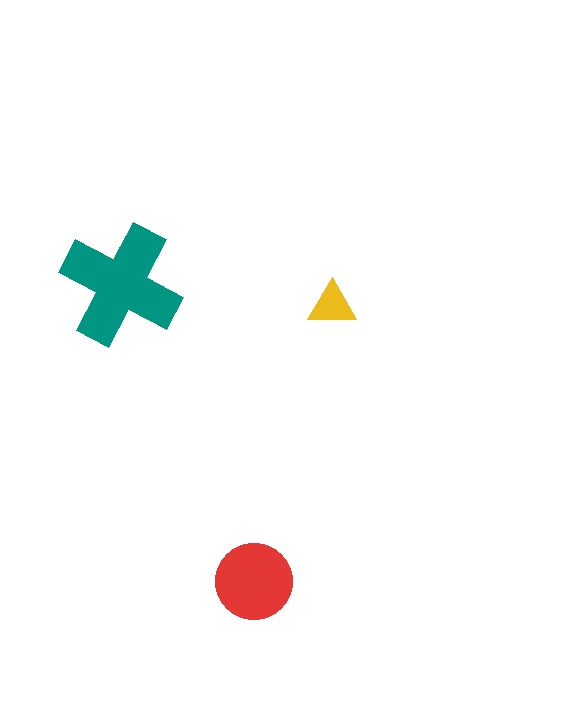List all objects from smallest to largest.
The yellow triangle, the red circle, the teal cross.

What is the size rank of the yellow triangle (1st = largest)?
3rd.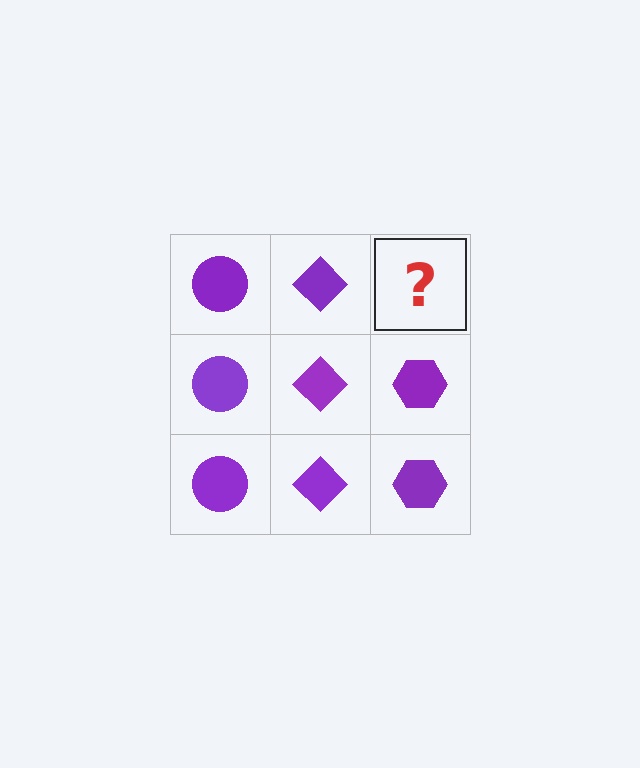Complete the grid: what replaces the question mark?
The question mark should be replaced with a purple hexagon.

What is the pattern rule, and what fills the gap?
The rule is that each column has a consistent shape. The gap should be filled with a purple hexagon.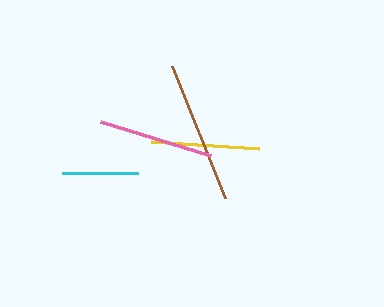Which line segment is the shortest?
The cyan line is the shortest at approximately 76 pixels.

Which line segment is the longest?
The brown line is the longest at approximately 142 pixels.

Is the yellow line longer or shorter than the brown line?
The brown line is longer than the yellow line.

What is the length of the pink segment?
The pink segment is approximately 115 pixels long.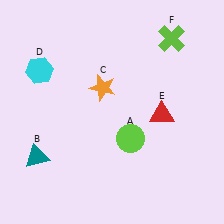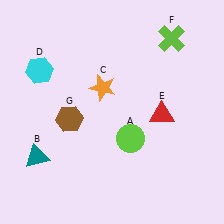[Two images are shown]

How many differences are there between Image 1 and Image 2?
There is 1 difference between the two images.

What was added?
A brown hexagon (G) was added in Image 2.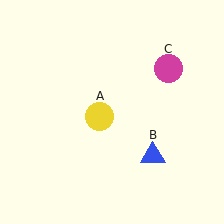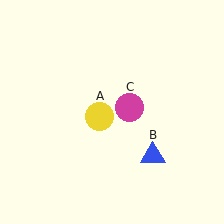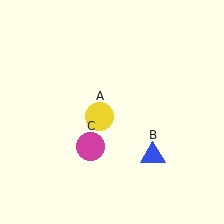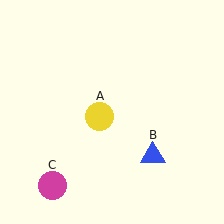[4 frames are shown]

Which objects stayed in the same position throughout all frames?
Yellow circle (object A) and blue triangle (object B) remained stationary.